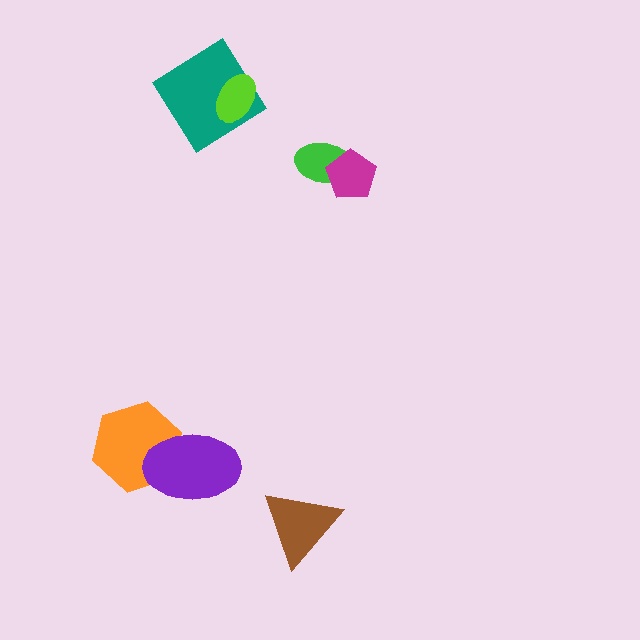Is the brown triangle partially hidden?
No, no other shape covers it.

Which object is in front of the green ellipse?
The magenta pentagon is in front of the green ellipse.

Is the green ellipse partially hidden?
Yes, it is partially covered by another shape.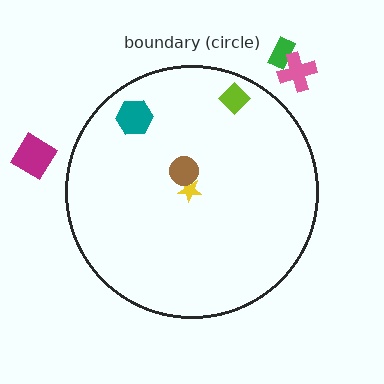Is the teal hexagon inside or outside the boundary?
Inside.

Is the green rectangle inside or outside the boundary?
Outside.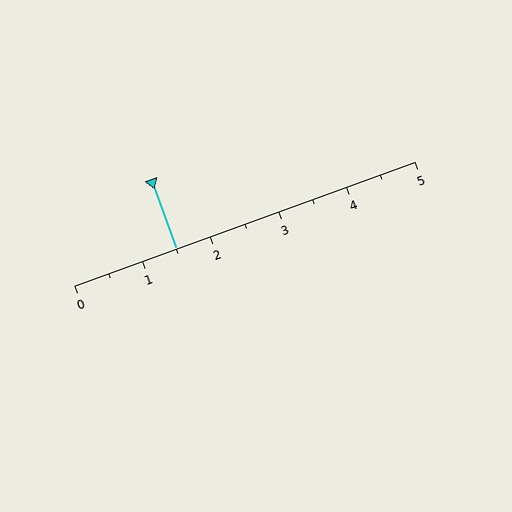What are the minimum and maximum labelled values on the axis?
The axis runs from 0 to 5.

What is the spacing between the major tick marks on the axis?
The major ticks are spaced 1 apart.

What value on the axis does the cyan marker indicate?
The marker indicates approximately 1.5.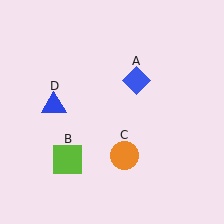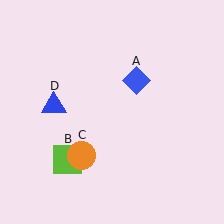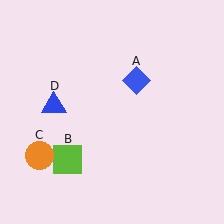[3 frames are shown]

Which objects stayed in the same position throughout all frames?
Blue diamond (object A) and lime square (object B) and blue triangle (object D) remained stationary.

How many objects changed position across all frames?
1 object changed position: orange circle (object C).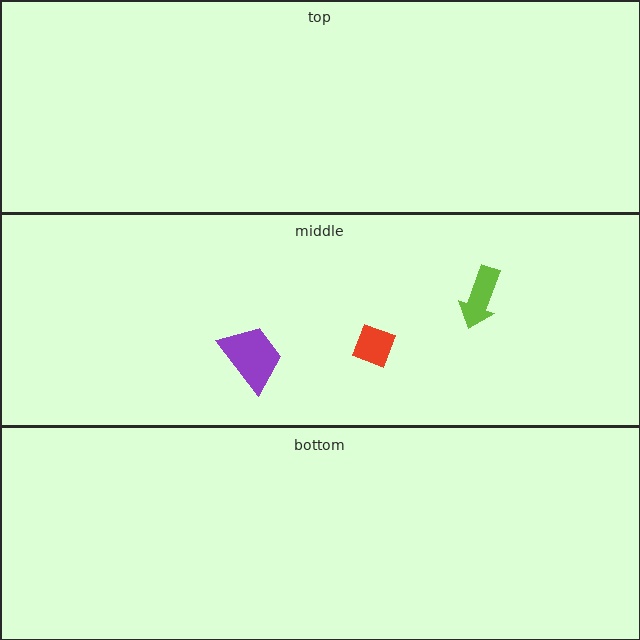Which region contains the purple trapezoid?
The middle region.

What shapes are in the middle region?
The purple trapezoid, the red diamond, the lime arrow.